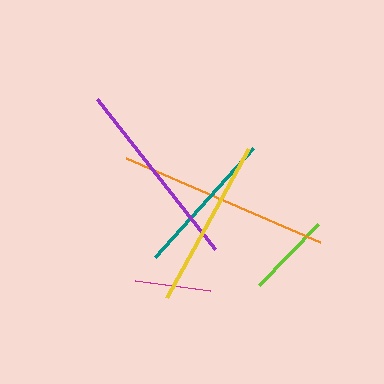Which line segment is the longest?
The orange line is the longest at approximately 212 pixels.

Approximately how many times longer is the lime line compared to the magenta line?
The lime line is approximately 1.1 times the length of the magenta line.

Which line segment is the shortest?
The magenta line is the shortest at approximately 76 pixels.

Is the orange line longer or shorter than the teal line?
The orange line is longer than the teal line.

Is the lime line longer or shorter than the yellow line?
The yellow line is longer than the lime line.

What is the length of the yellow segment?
The yellow segment is approximately 170 pixels long.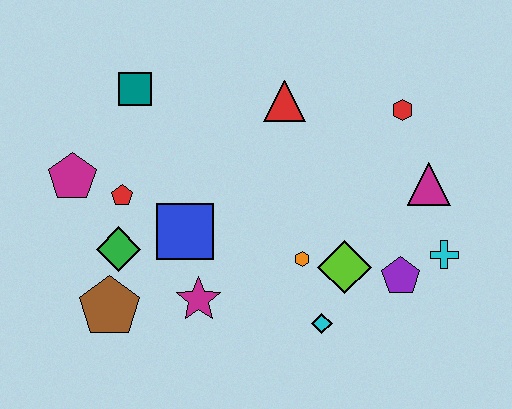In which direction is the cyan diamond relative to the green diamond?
The cyan diamond is to the right of the green diamond.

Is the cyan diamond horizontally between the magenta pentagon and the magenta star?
No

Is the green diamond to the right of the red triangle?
No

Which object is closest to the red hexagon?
The magenta triangle is closest to the red hexagon.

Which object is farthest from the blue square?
The cyan cross is farthest from the blue square.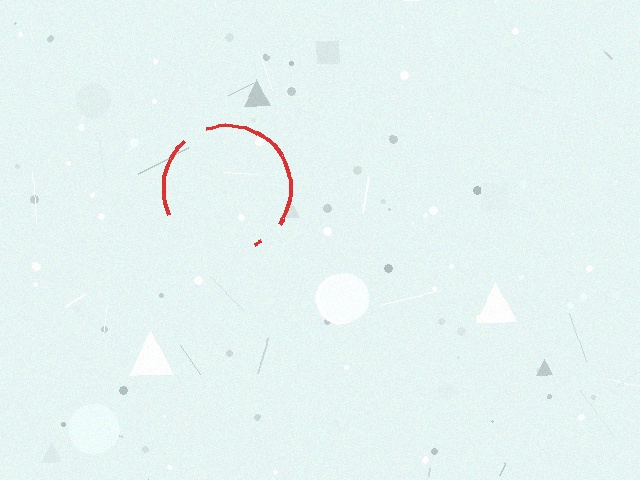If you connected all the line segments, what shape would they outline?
They would outline a circle.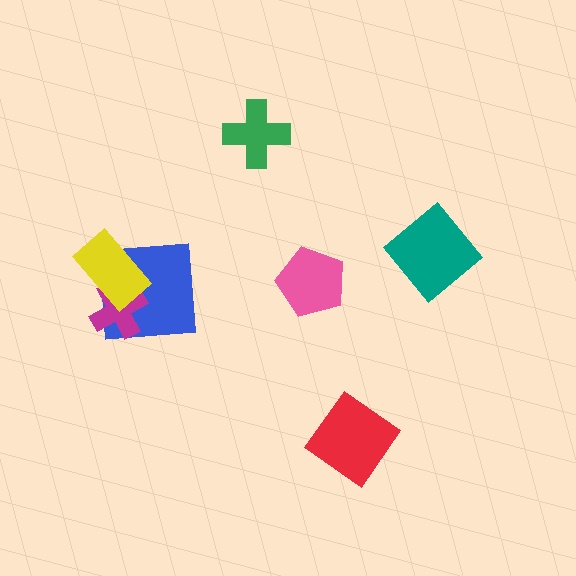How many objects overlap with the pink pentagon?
0 objects overlap with the pink pentagon.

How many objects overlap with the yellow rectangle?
2 objects overlap with the yellow rectangle.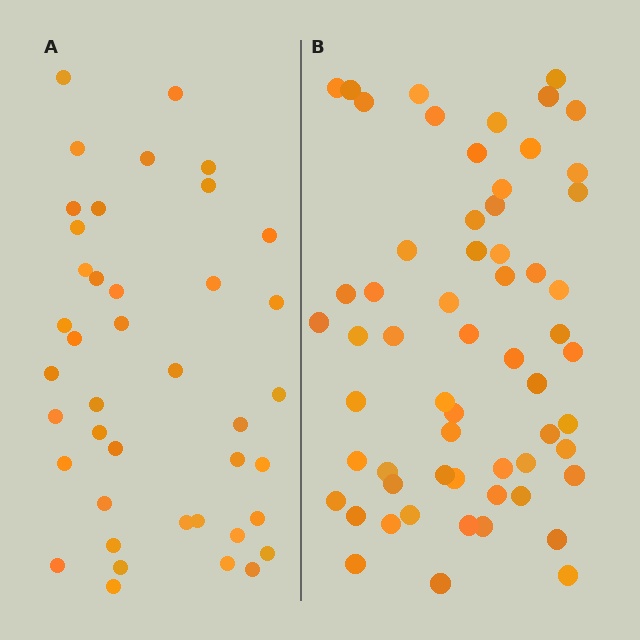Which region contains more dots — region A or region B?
Region B (the right region) has more dots.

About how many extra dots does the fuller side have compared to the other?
Region B has approximately 20 more dots than region A.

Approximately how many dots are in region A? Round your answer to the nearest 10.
About 40 dots. (The exact count is 41, which rounds to 40.)